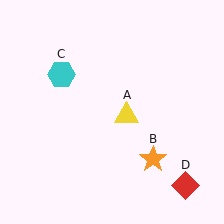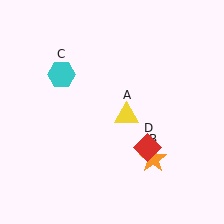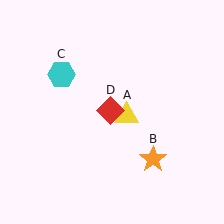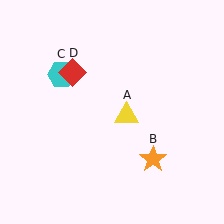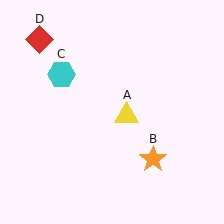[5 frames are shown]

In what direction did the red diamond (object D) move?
The red diamond (object D) moved up and to the left.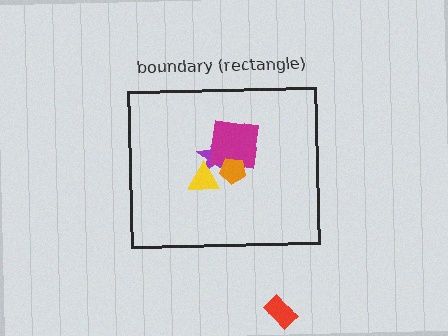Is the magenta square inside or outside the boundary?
Inside.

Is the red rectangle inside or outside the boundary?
Outside.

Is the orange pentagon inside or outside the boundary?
Inside.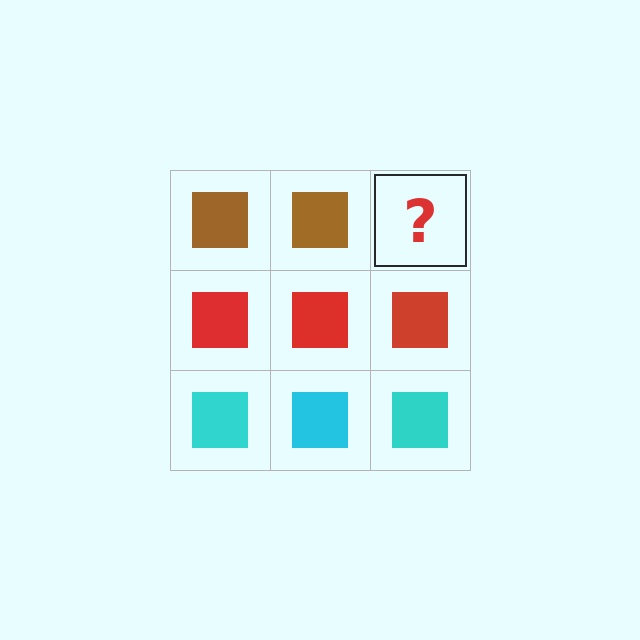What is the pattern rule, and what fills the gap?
The rule is that each row has a consistent color. The gap should be filled with a brown square.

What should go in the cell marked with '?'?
The missing cell should contain a brown square.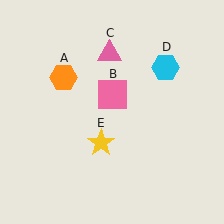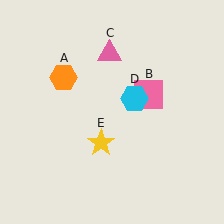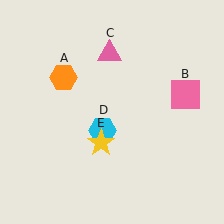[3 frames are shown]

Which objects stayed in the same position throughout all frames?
Orange hexagon (object A) and pink triangle (object C) and yellow star (object E) remained stationary.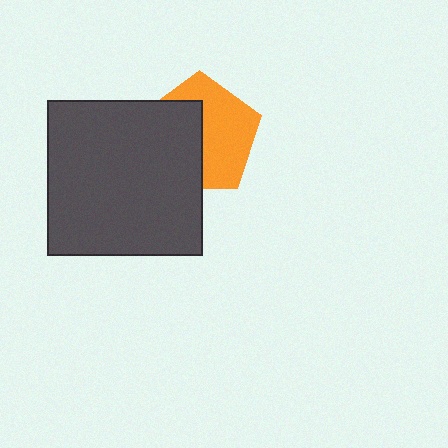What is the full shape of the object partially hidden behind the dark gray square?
The partially hidden object is an orange pentagon.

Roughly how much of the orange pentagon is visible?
About half of it is visible (roughly 52%).